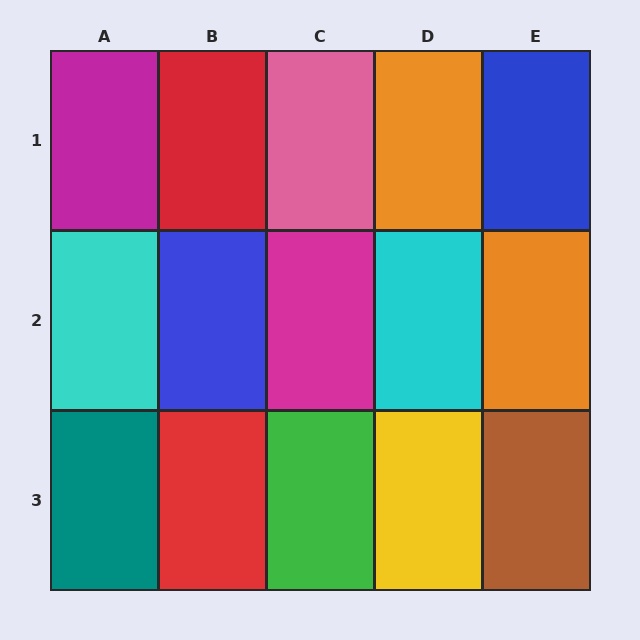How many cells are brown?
1 cell is brown.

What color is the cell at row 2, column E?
Orange.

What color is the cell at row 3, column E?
Brown.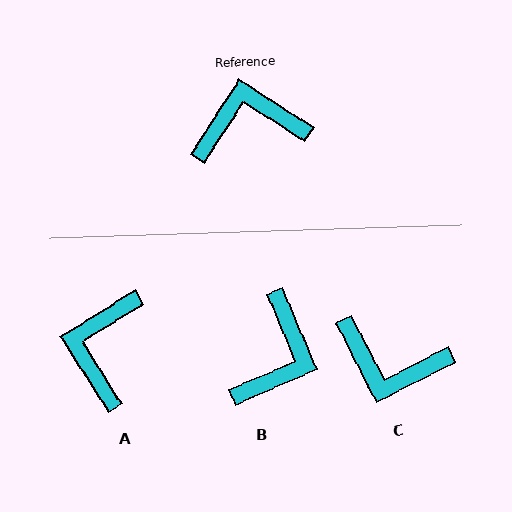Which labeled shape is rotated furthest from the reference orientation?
C, about 150 degrees away.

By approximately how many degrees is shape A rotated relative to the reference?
Approximately 65 degrees counter-clockwise.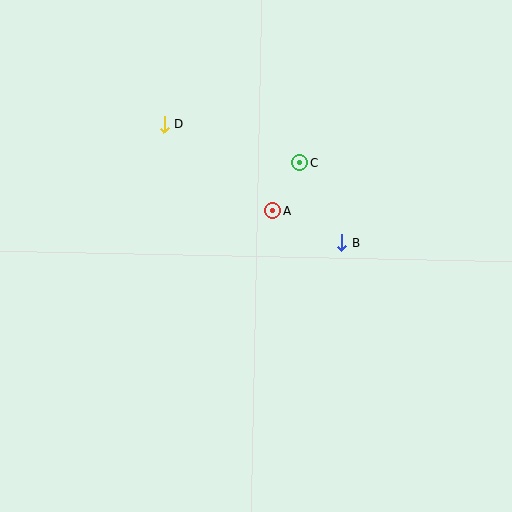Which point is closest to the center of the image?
Point A at (273, 210) is closest to the center.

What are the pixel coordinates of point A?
Point A is at (273, 210).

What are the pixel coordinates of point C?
Point C is at (300, 163).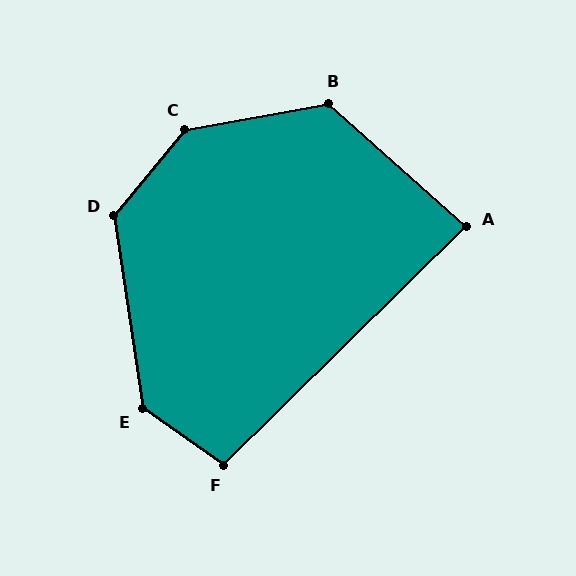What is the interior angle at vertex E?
Approximately 134 degrees (obtuse).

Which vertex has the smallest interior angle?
A, at approximately 86 degrees.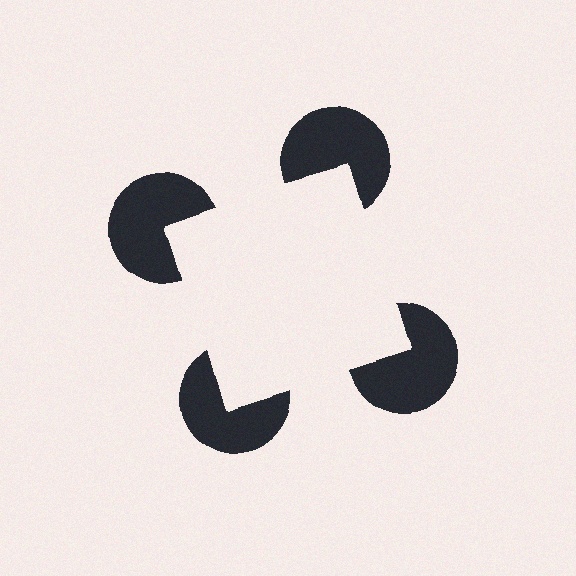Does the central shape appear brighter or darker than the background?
It typically appears slightly brighter than the background, even though no actual brightness change is drawn.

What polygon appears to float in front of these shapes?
An illusory square — its edges are inferred from the aligned wedge cuts in the pac-man discs, not physically drawn.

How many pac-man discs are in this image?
There are 4 — one at each vertex of the illusory square.